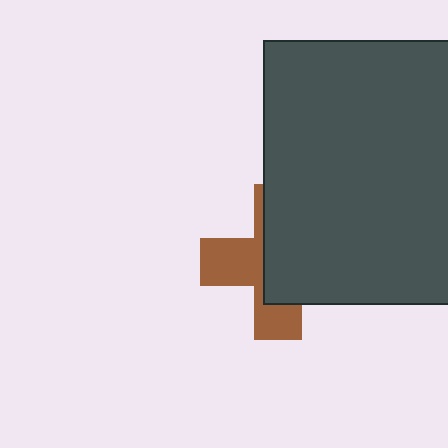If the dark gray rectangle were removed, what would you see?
You would see the complete brown cross.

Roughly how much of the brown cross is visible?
A small part of it is visible (roughly 43%).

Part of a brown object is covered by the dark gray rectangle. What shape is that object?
It is a cross.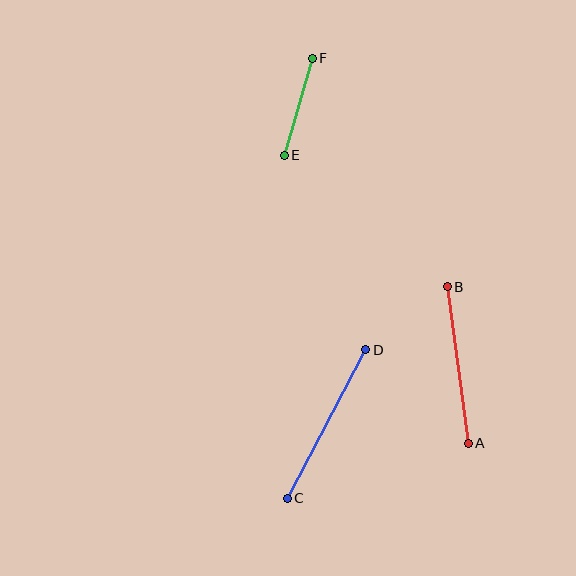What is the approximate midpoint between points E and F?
The midpoint is at approximately (298, 107) pixels.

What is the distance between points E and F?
The distance is approximately 101 pixels.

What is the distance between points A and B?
The distance is approximately 158 pixels.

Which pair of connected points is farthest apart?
Points C and D are farthest apart.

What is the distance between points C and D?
The distance is approximately 168 pixels.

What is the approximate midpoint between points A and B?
The midpoint is at approximately (458, 365) pixels.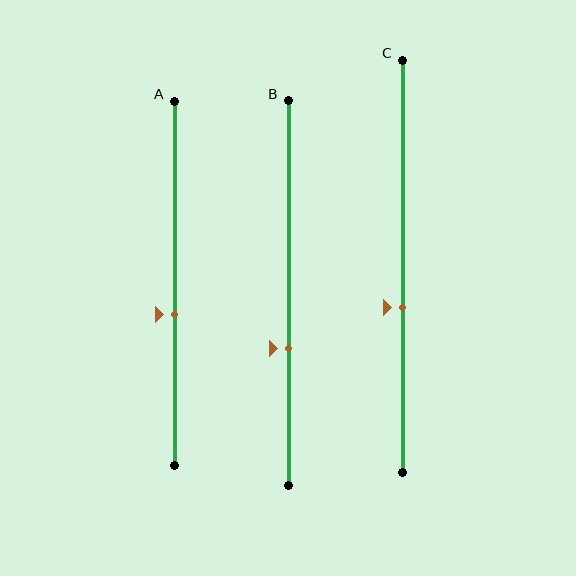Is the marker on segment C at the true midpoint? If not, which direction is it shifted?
No, the marker on segment C is shifted downward by about 10% of the segment length.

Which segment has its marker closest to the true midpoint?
Segment A has its marker closest to the true midpoint.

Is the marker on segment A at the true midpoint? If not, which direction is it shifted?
No, the marker on segment A is shifted downward by about 9% of the segment length.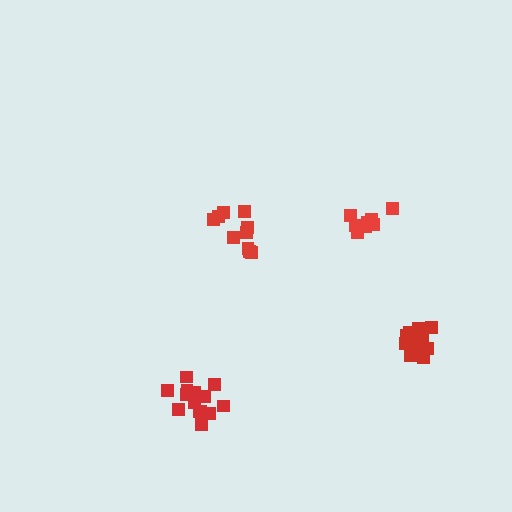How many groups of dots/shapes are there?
There are 4 groups.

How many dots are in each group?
Group 1: 10 dots, Group 2: 15 dots, Group 3: 10 dots, Group 4: 16 dots (51 total).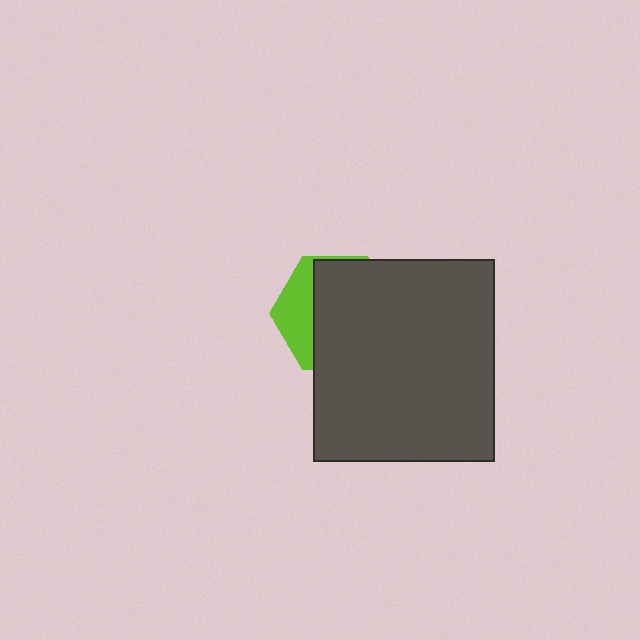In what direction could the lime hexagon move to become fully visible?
The lime hexagon could move left. That would shift it out from behind the dark gray rectangle entirely.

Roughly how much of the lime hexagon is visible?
A small part of it is visible (roughly 30%).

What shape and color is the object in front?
The object in front is a dark gray rectangle.